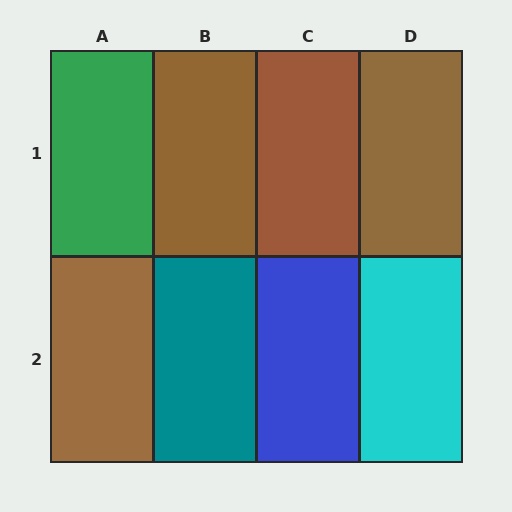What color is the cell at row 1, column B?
Brown.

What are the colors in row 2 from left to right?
Brown, teal, blue, cyan.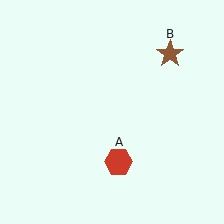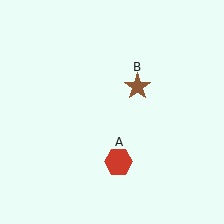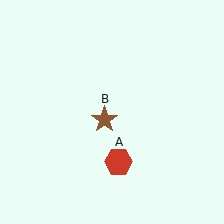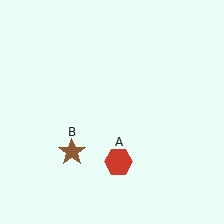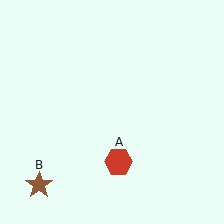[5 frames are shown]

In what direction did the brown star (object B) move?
The brown star (object B) moved down and to the left.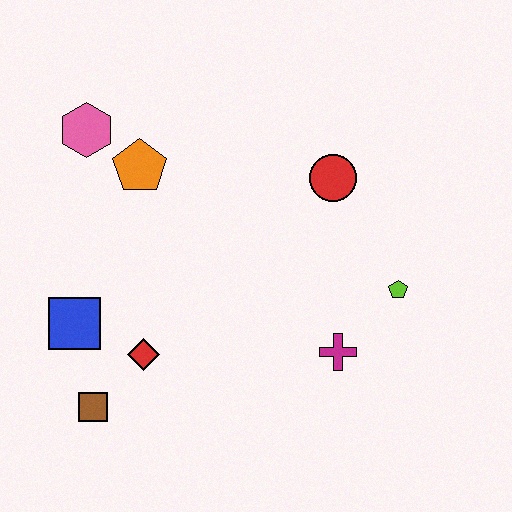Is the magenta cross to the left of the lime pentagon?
Yes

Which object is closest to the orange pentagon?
The pink hexagon is closest to the orange pentagon.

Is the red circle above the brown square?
Yes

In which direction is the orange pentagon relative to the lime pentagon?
The orange pentagon is to the left of the lime pentagon.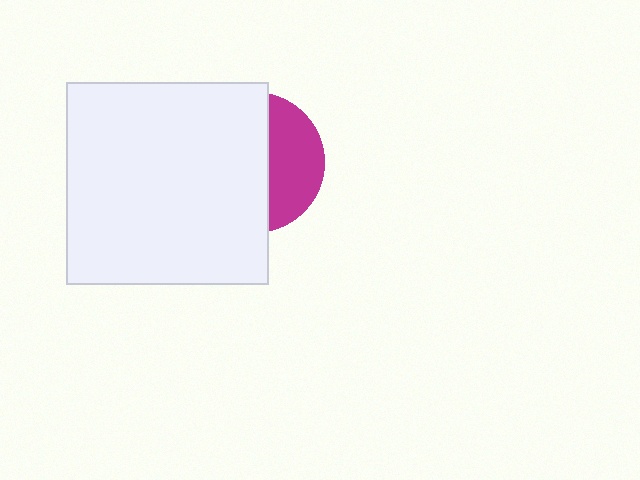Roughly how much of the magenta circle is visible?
A small part of it is visible (roughly 36%).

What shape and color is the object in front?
The object in front is a white square.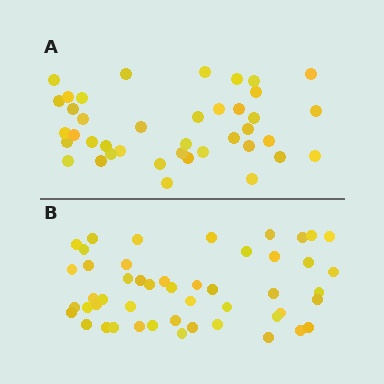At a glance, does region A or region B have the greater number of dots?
Region B (the bottom region) has more dots.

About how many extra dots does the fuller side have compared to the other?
Region B has roughly 8 or so more dots than region A.